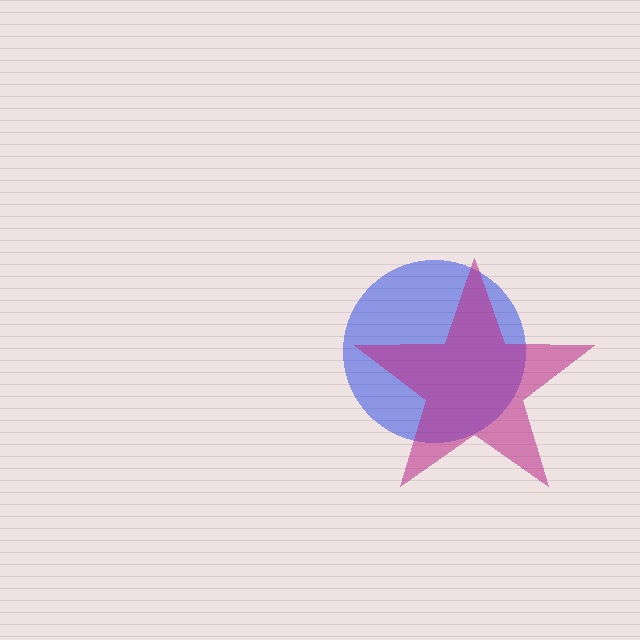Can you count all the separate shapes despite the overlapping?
Yes, there are 2 separate shapes.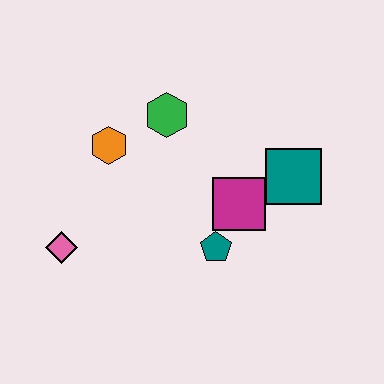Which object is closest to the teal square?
The magenta square is closest to the teal square.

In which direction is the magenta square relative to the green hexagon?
The magenta square is below the green hexagon.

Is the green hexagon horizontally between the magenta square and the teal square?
No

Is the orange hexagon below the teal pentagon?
No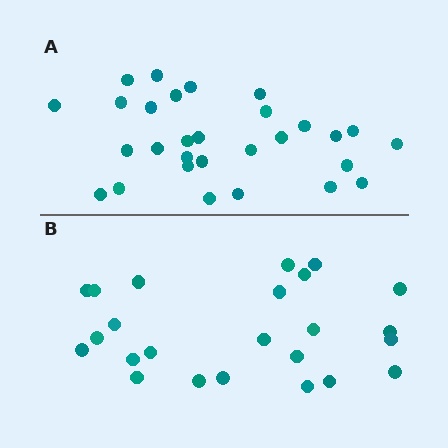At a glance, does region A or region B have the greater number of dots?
Region A (the top region) has more dots.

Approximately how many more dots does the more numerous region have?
Region A has about 5 more dots than region B.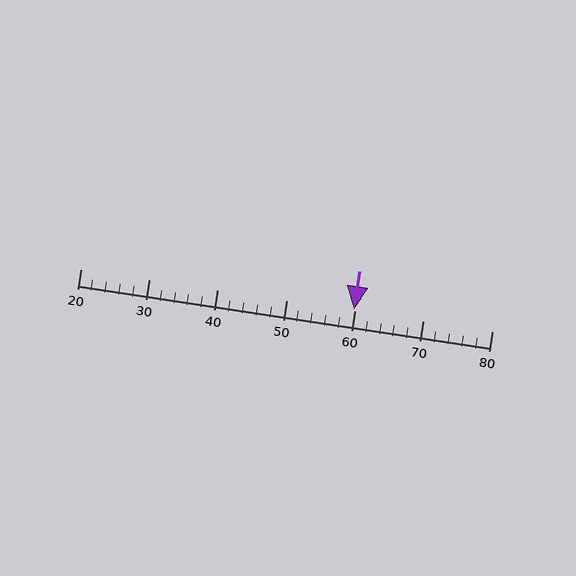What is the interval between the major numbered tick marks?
The major tick marks are spaced 10 units apart.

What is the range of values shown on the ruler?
The ruler shows values from 20 to 80.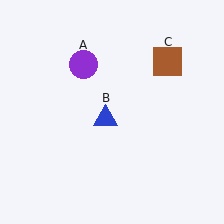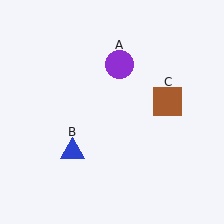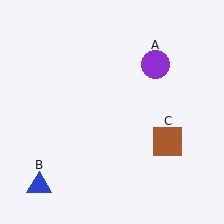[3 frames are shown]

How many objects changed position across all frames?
3 objects changed position: purple circle (object A), blue triangle (object B), brown square (object C).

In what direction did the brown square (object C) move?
The brown square (object C) moved down.